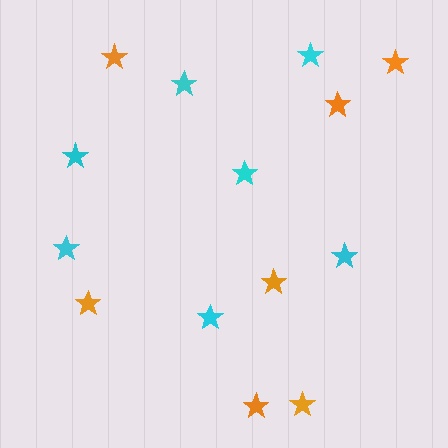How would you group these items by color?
There are 2 groups: one group of orange stars (7) and one group of cyan stars (7).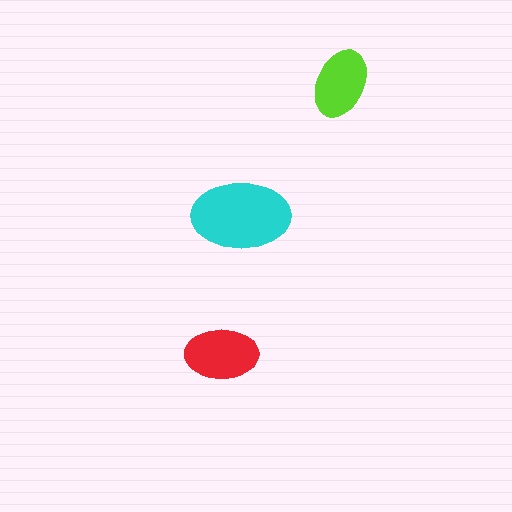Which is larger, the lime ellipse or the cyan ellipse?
The cyan one.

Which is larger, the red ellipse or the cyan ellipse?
The cyan one.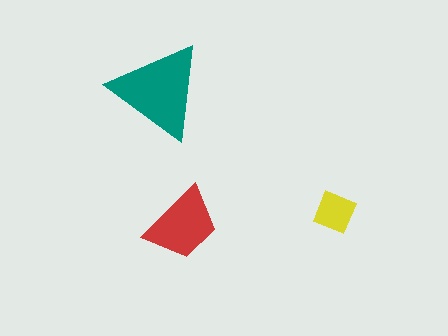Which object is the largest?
The teal triangle.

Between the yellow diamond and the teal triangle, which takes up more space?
The teal triangle.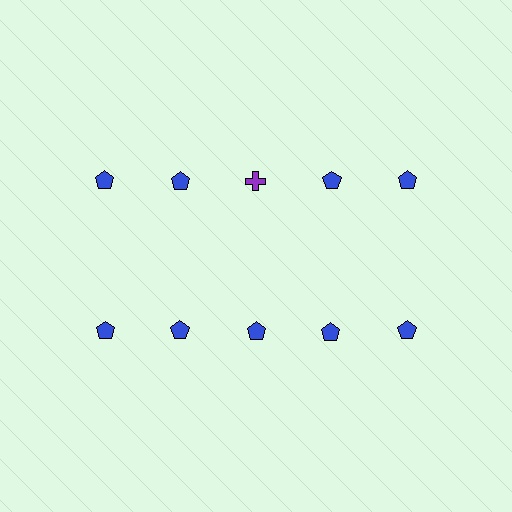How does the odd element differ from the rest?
It differs in both color (purple instead of blue) and shape (cross instead of pentagon).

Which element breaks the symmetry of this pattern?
The purple cross in the top row, center column breaks the symmetry. All other shapes are blue pentagons.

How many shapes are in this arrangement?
There are 10 shapes arranged in a grid pattern.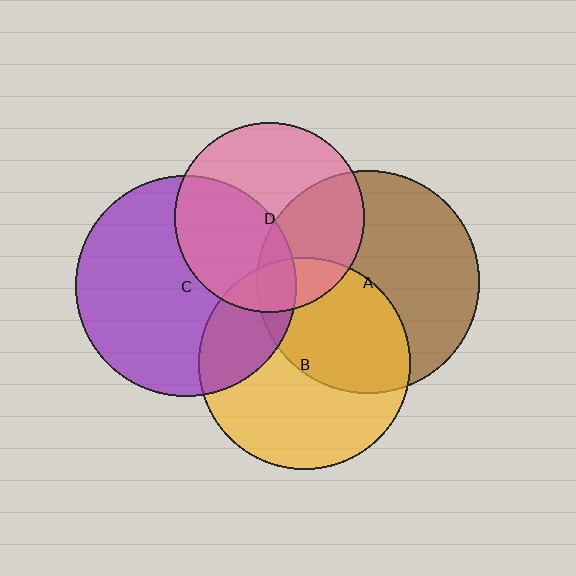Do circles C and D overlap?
Yes.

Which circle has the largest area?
Circle A (brown).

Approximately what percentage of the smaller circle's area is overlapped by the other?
Approximately 40%.